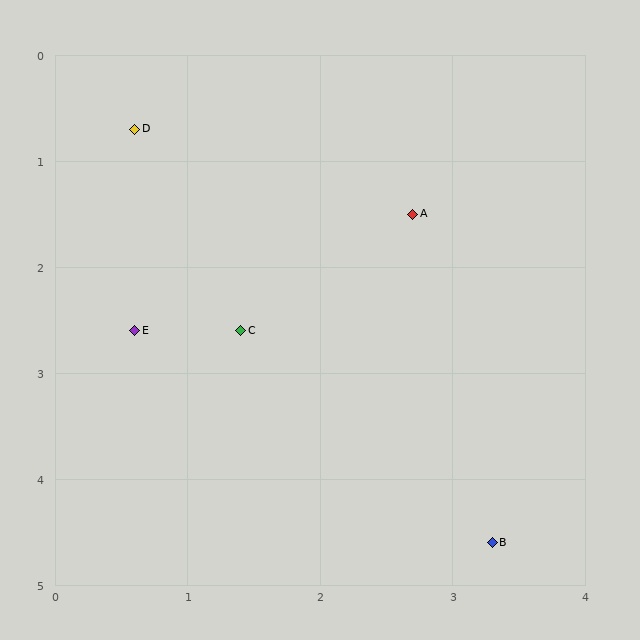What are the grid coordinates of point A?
Point A is at approximately (2.7, 1.5).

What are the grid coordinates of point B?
Point B is at approximately (3.3, 4.6).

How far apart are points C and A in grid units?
Points C and A are about 1.7 grid units apart.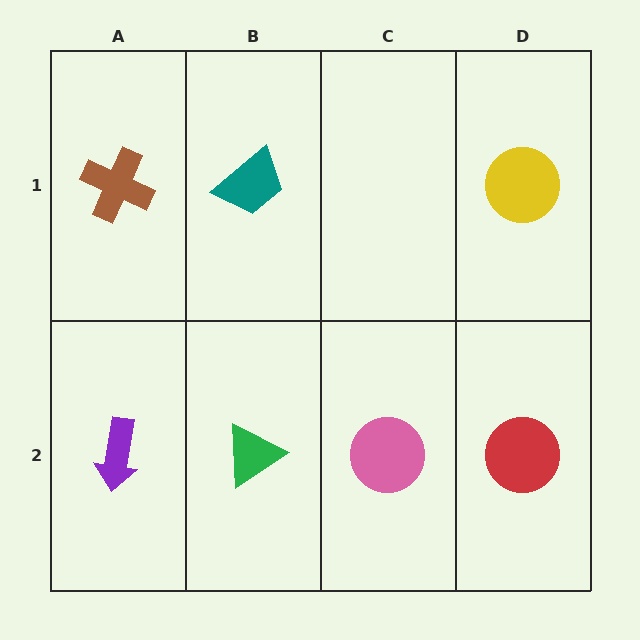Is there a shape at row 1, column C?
No, that cell is empty.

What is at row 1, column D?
A yellow circle.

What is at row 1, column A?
A brown cross.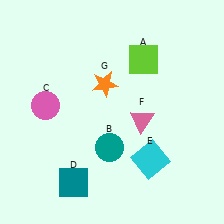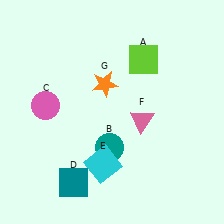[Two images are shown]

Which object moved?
The cyan square (E) moved left.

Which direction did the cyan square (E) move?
The cyan square (E) moved left.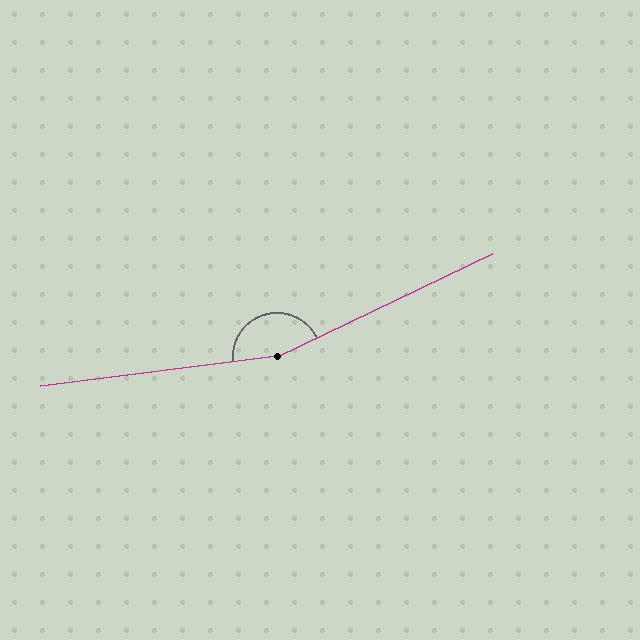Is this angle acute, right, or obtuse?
It is obtuse.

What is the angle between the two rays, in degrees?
Approximately 162 degrees.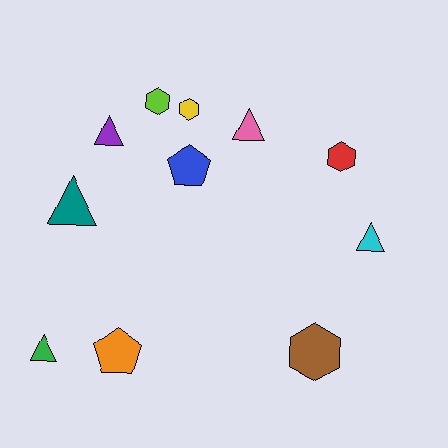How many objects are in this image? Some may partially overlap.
There are 11 objects.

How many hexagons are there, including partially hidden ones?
There are 4 hexagons.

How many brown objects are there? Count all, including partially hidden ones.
There is 1 brown object.